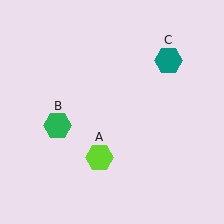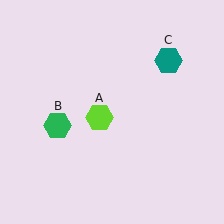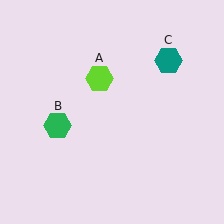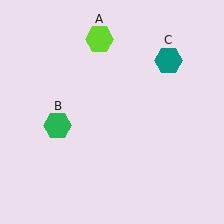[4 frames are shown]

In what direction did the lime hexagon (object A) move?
The lime hexagon (object A) moved up.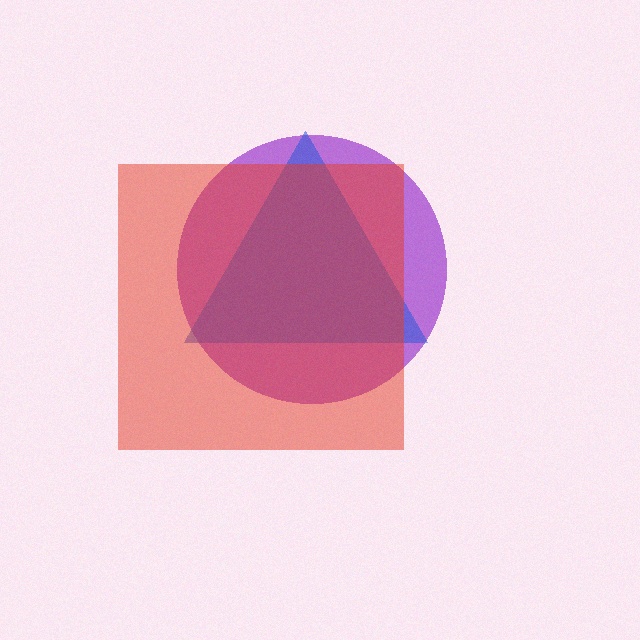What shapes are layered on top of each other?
The layered shapes are: a purple circle, a blue triangle, a red square.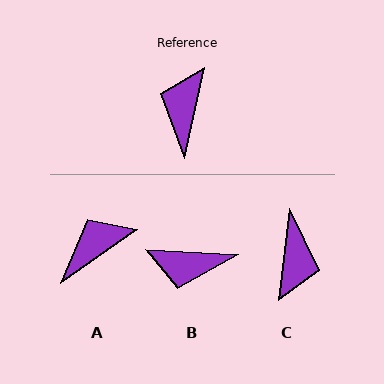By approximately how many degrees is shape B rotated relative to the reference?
Approximately 99 degrees counter-clockwise.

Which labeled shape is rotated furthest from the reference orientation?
C, about 175 degrees away.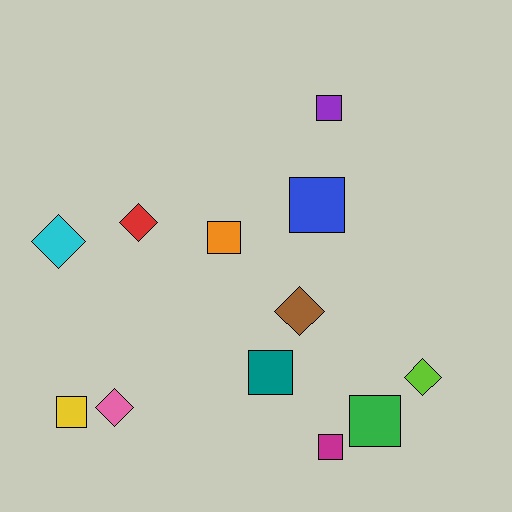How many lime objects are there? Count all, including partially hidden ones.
There is 1 lime object.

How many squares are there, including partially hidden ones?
There are 7 squares.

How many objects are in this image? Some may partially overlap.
There are 12 objects.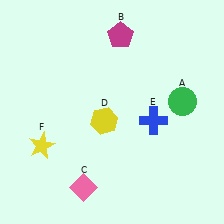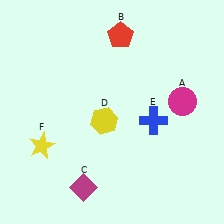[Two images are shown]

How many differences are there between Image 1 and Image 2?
There are 3 differences between the two images.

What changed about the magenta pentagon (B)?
In Image 1, B is magenta. In Image 2, it changed to red.